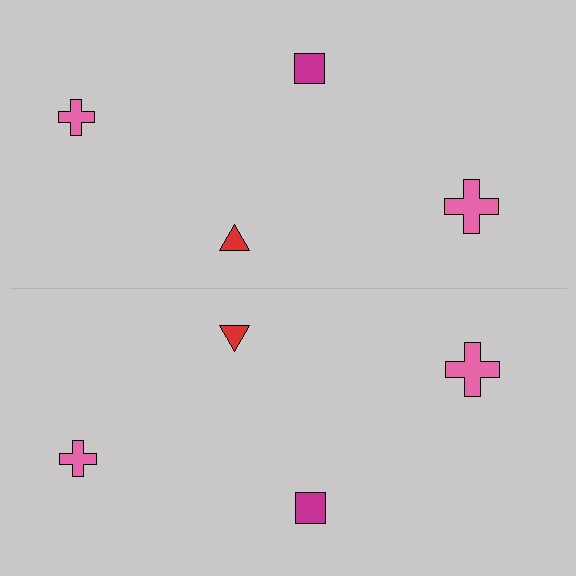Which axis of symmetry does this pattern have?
The pattern has a horizontal axis of symmetry running through the center of the image.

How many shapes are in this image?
There are 8 shapes in this image.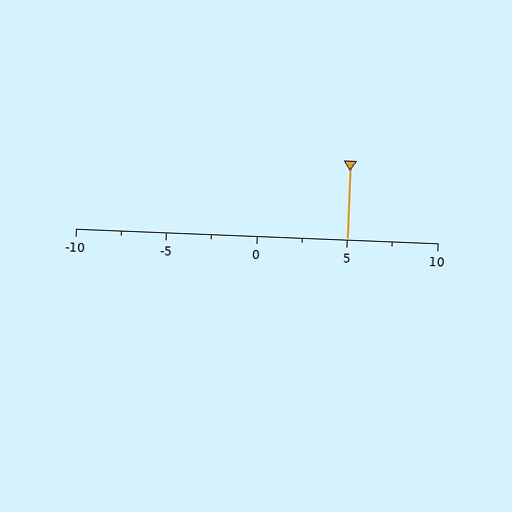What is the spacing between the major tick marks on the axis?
The major ticks are spaced 5 apart.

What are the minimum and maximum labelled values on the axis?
The axis runs from -10 to 10.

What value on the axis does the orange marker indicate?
The marker indicates approximately 5.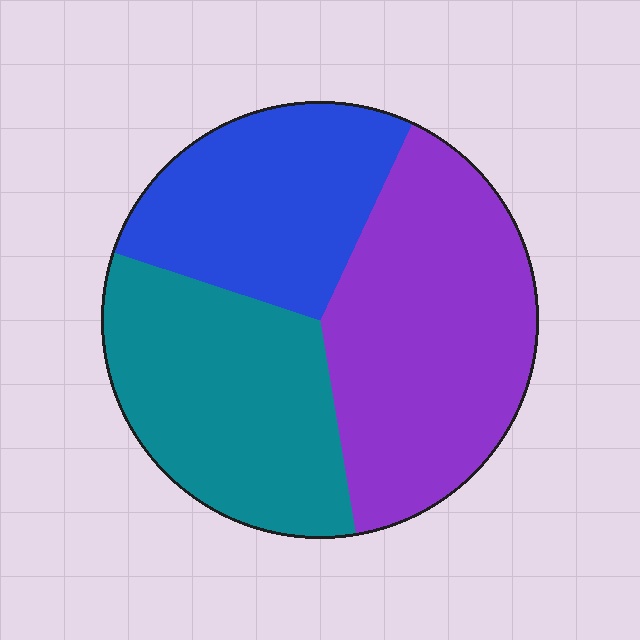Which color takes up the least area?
Blue, at roughly 25%.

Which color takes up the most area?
Purple, at roughly 40%.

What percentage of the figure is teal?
Teal takes up about one third (1/3) of the figure.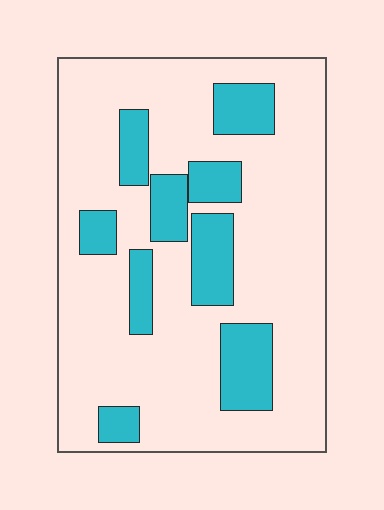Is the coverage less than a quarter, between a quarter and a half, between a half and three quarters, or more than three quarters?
Less than a quarter.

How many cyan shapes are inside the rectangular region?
9.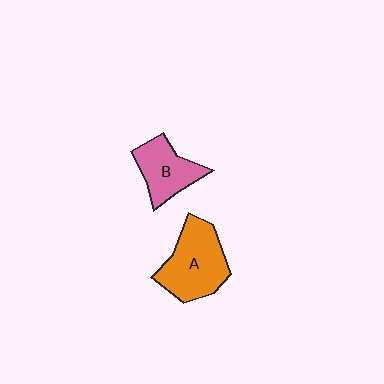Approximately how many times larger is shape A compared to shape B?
Approximately 1.4 times.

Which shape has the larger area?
Shape A (orange).